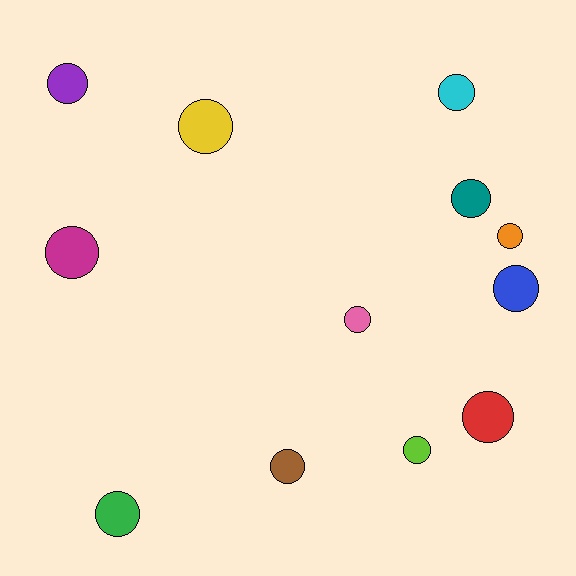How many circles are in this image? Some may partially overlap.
There are 12 circles.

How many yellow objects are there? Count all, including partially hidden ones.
There is 1 yellow object.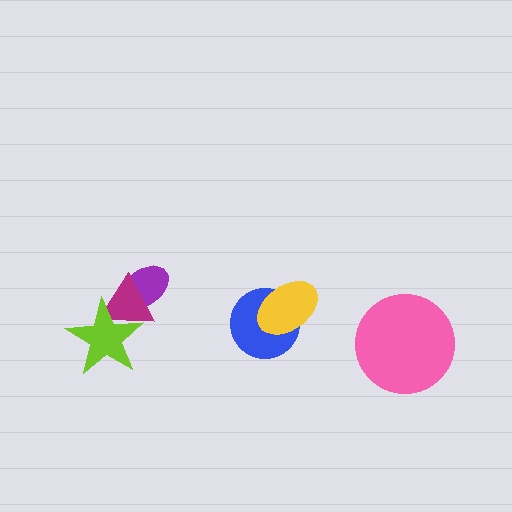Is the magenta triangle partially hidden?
Yes, it is partially covered by another shape.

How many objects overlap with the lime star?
1 object overlaps with the lime star.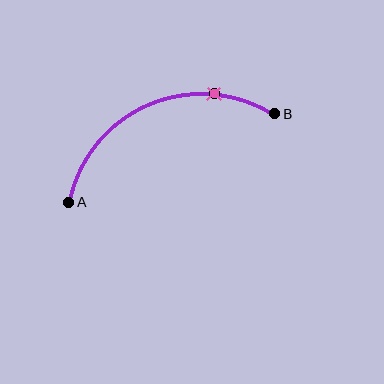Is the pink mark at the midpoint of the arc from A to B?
No. The pink mark lies on the arc but is closer to endpoint B. The arc midpoint would be at the point on the curve equidistant along the arc from both A and B.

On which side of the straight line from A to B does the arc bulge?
The arc bulges above the straight line connecting A and B.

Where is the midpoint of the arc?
The arc midpoint is the point on the curve farthest from the straight line joining A and B. It sits above that line.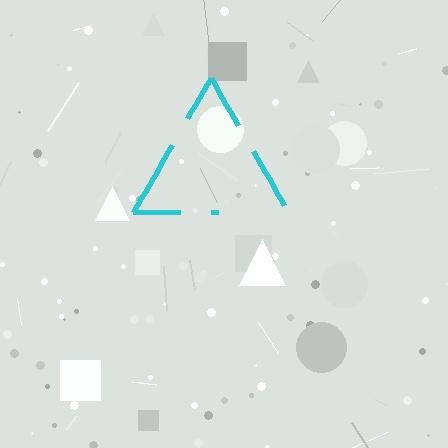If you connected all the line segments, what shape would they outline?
They would outline a triangle.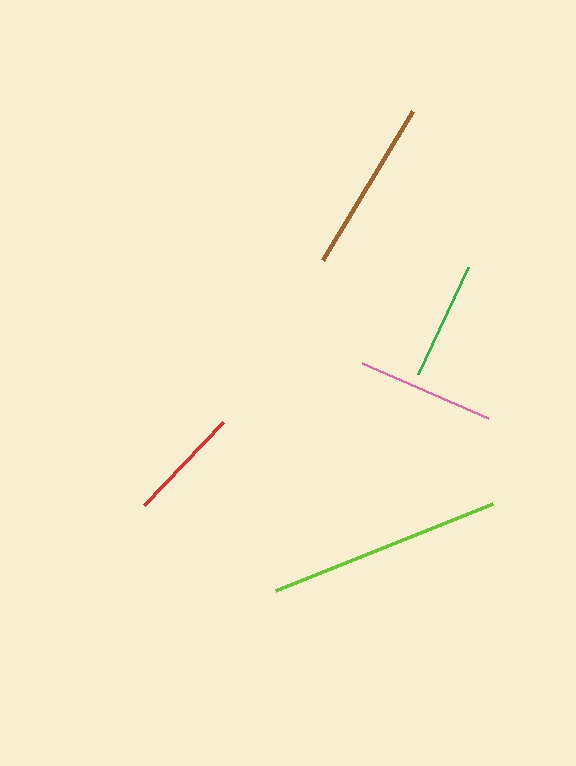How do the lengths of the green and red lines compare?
The green and red lines are approximately the same length.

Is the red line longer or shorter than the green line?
The green line is longer than the red line.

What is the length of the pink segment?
The pink segment is approximately 137 pixels long.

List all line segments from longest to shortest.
From longest to shortest: lime, brown, pink, green, red.